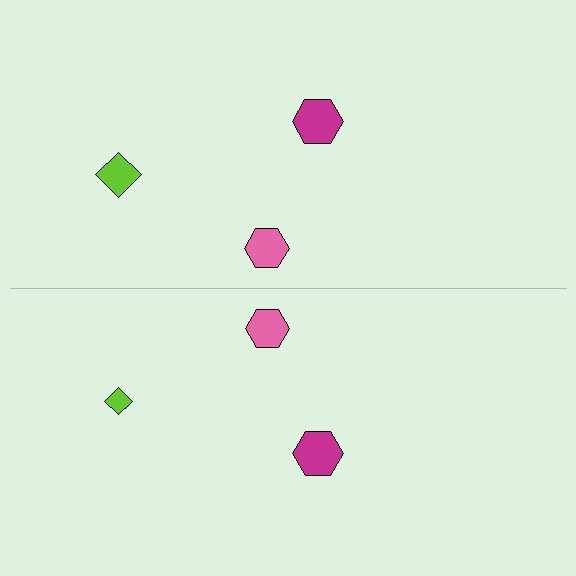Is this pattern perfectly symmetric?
No, the pattern is not perfectly symmetric. The lime diamond on the bottom side has a different size than its mirror counterpart.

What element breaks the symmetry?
The lime diamond on the bottom side has a different size than its mirror counterpart.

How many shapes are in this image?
There are 6 shapes in this image.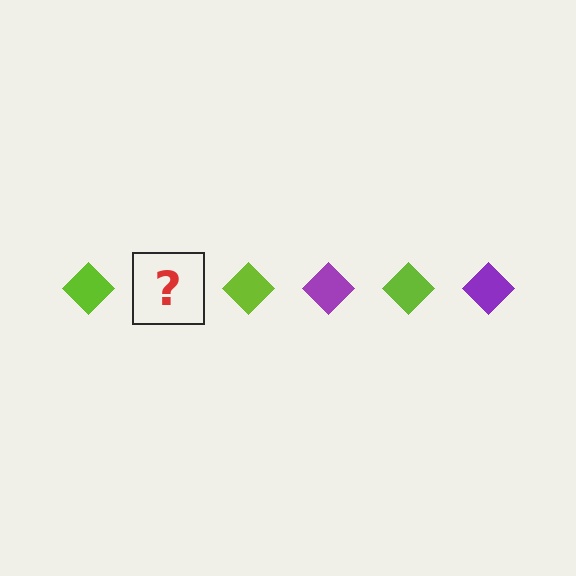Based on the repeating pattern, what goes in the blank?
The blank should be a purple diamond.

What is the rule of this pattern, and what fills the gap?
The rule is that the pattern cycles through lime, purple diamonds. The gap should be filled with a purple diamond.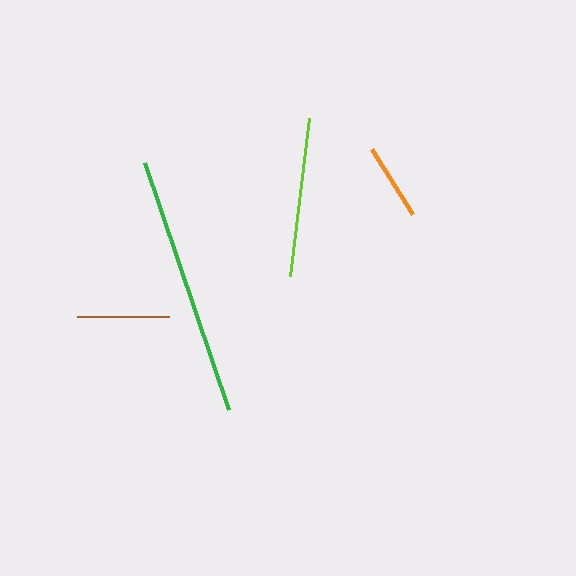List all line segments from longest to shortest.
From longest to shortest: green, lime, brown, orange.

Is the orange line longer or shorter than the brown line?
The brown line is longer than the orange line.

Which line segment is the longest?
The green line is the longest at approximately 262 pixels.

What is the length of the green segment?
The green segment is approximately 262 pixels long.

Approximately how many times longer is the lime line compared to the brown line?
The lime line is approximately 1.7 times the length of the brown line.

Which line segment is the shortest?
The orange line is the shortest at approximately 77 pixels.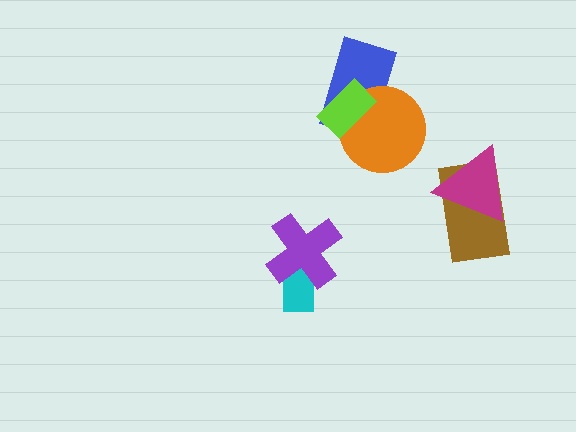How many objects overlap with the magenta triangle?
1 object overlaps with the magenta triangle.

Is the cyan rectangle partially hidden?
Yes, it is partially covered by another shape.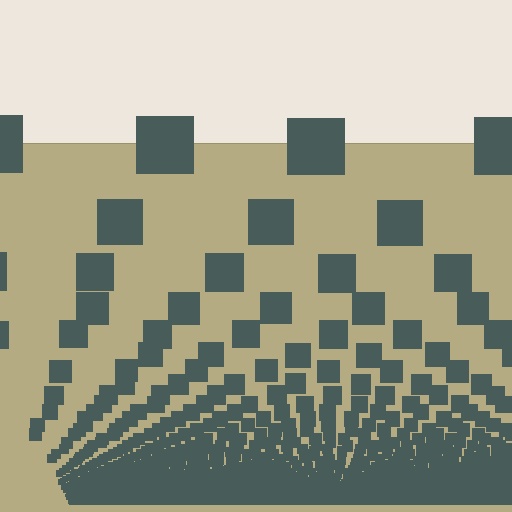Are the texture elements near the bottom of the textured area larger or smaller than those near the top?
Smaller. The gradient is inverted — elements near the bottom are smaller and denser.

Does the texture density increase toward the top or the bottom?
Density increases toward the bottom.